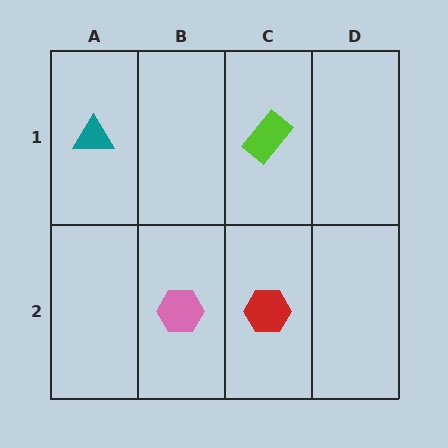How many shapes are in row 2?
2 shapes.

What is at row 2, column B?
A pink hexagon.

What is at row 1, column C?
A lime rectangle.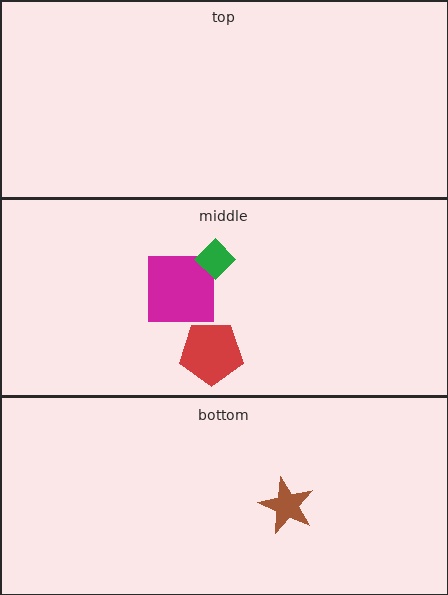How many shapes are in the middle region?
3.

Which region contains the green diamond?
The middle region.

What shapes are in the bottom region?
The brown star.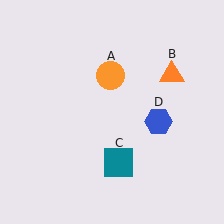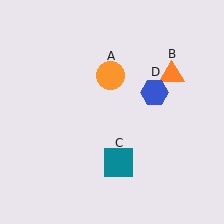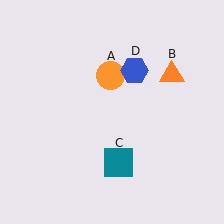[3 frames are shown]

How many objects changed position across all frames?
1 object changed position: blue hexagon (object D).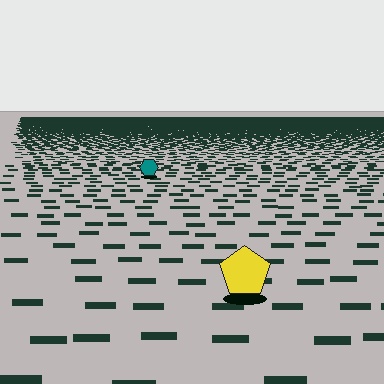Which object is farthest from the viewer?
The teal hexagon is farthest from the viewer. It appears smaller and the ground texture around it is denser.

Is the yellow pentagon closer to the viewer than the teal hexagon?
Yes. The yellow pentagon is closer — you can tell from the texture gradient: the ground texture is coarser near it.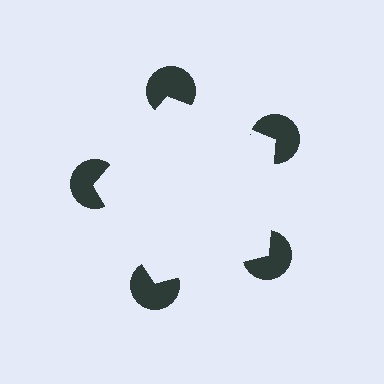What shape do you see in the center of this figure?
An illusory pentagon — its edges are inferred from the aligned wedge cuts in the pac-man discs, not physically drawn.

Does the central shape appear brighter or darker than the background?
It typically appears slightly brighter than the background, even though no actual brightness change is drawn.